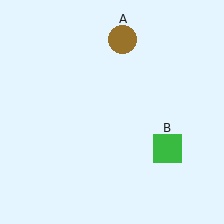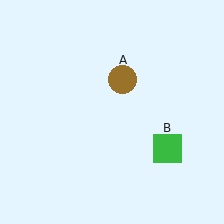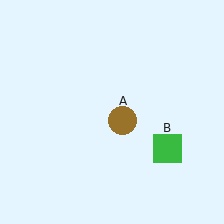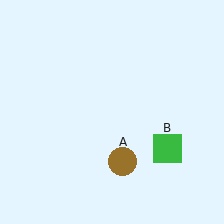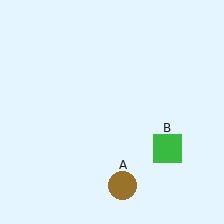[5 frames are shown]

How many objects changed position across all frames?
1 object changed position: brown circle (object A).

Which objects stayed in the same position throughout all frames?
Green square (object B) remained stationary.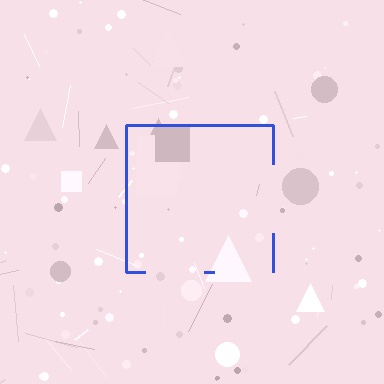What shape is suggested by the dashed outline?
The dashed outline suggests a square.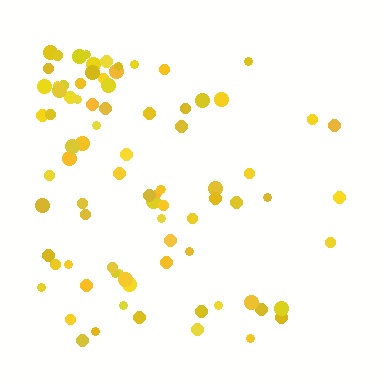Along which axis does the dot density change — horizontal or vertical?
Horizontal.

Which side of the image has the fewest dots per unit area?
The right.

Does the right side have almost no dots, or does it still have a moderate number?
Still a moderate number, just noticeably fewer than the left.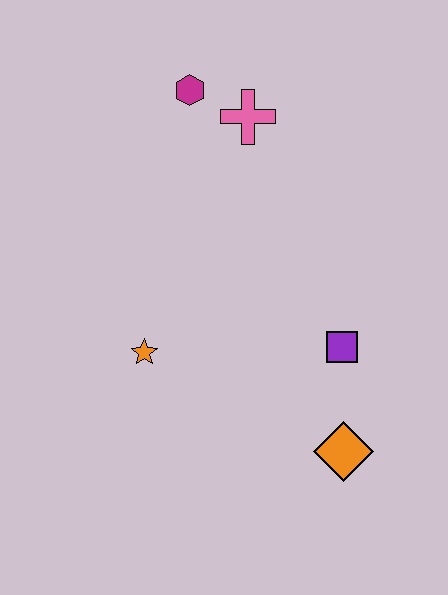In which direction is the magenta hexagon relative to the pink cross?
The magenta hexagon is to the left of the pink cross.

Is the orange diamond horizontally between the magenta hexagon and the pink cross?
No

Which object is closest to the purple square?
The orange diamond is closest to the purple square.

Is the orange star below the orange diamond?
No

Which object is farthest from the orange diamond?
The magenta hexagon is farthest from the orange diamond.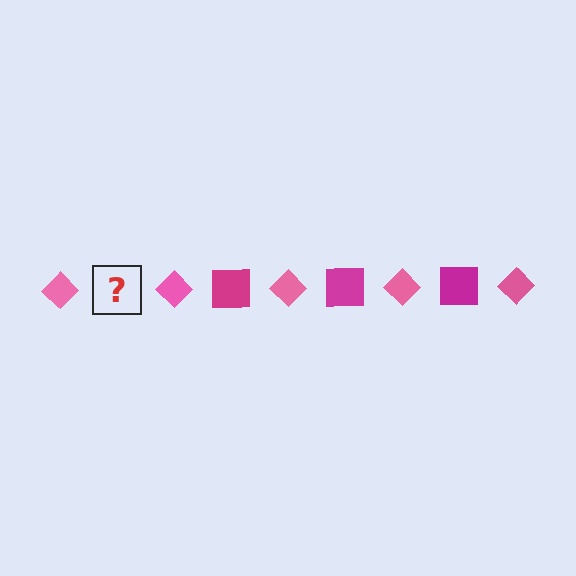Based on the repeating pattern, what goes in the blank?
The blank should be a magenta square.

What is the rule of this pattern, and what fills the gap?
The rule is that the pattern alternates between pink diamond and magenta square. The gap should be filled with a magenta square.